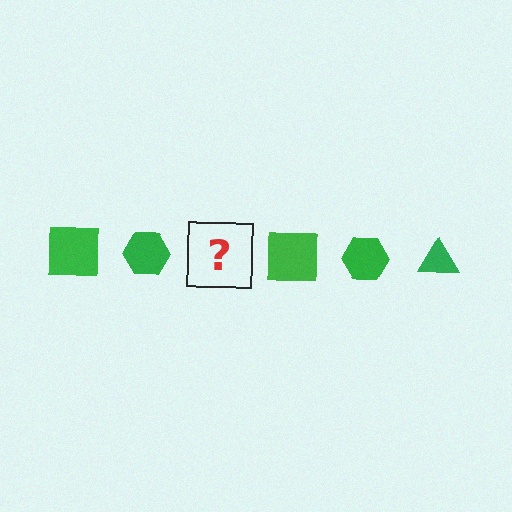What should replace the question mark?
The question mark should be replaced with a green triangle.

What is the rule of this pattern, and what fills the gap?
The rule is that the pattern cycles through square, hexagon, triangle shapes in green. The gap should be filled with a green triangle.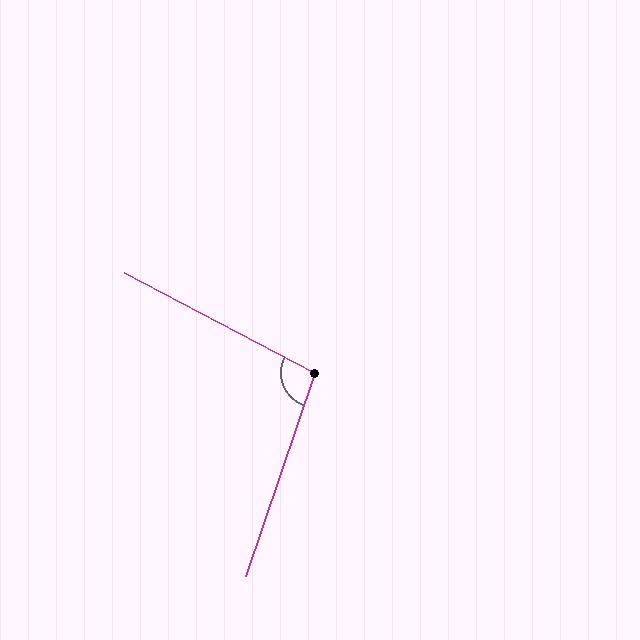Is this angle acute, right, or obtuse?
It is obtuse.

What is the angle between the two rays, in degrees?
Approximately 99 degrees.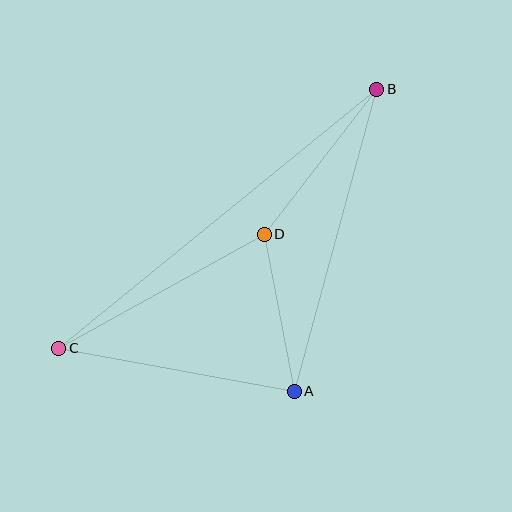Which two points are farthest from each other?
Points B and C are farthest from each other.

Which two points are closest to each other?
Points A and D are closest to each other.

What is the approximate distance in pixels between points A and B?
The distance between A and B is approximately 313 pixels.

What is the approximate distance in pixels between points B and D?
The distance between B and D is approximately 184 pixels.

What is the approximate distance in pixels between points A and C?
The distance between A and C is approximately 239 pixels.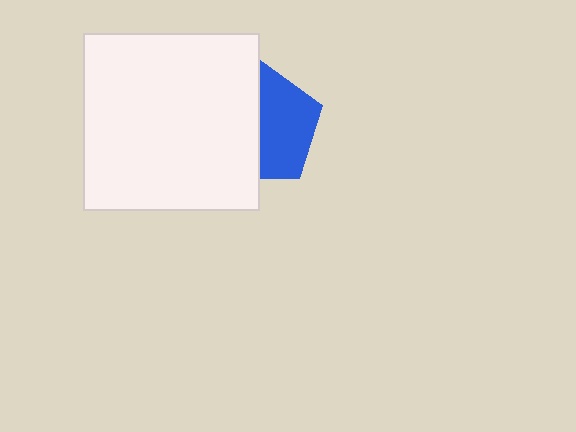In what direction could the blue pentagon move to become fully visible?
The blue pentagon could move right. That would shift it out from behind the white square entirely.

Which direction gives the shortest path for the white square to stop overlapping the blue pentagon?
Moving left gives the shortest separation.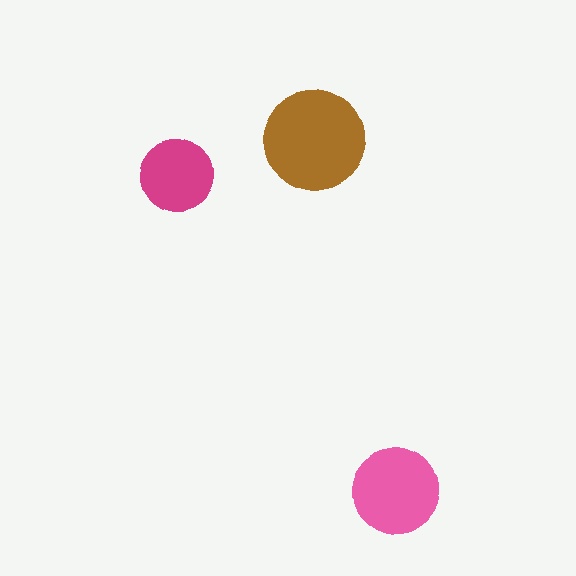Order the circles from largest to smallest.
the brown one, the pink one, the magenta one.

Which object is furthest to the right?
The pink circle is rightmost.